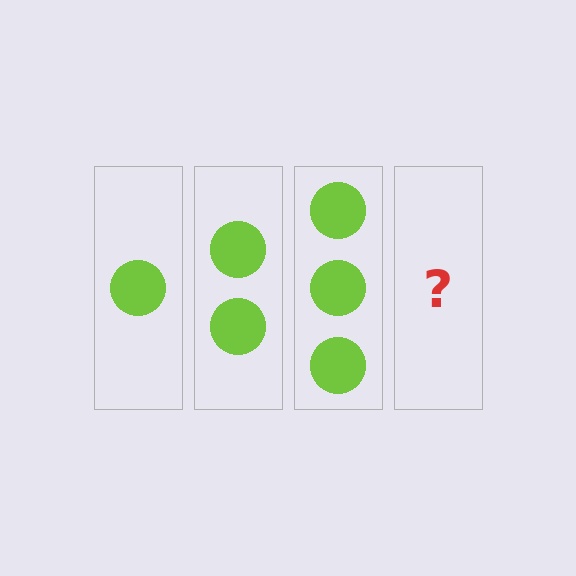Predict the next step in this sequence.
The next step is 4 circles.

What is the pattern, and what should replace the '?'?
The pattern is that each step adds one more circle. The '?' should be 4 circles.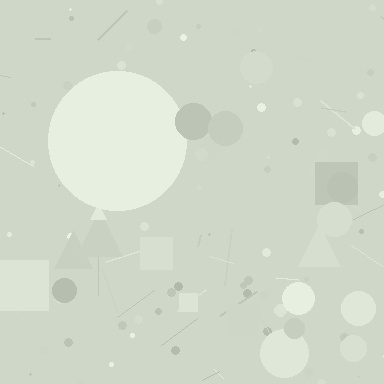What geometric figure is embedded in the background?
A circle is embedded in the background.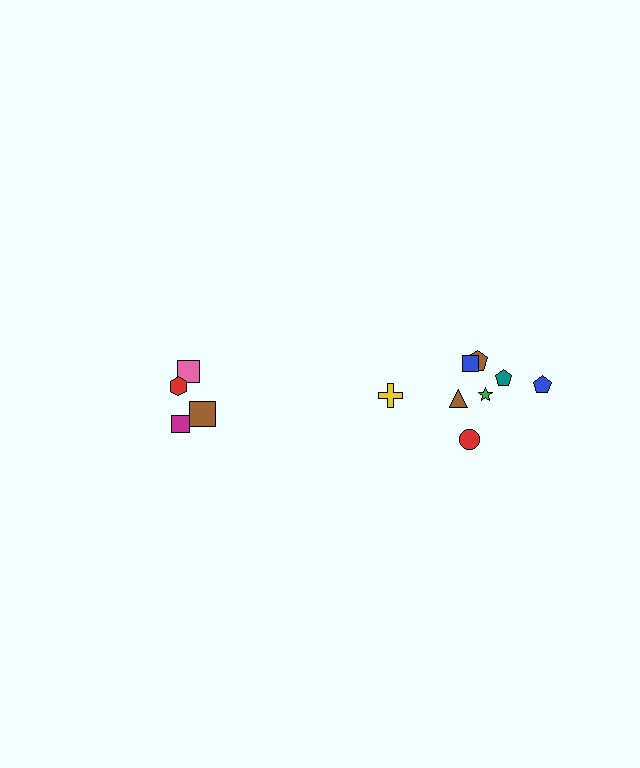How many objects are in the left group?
There are 4 objects.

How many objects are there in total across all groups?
There are 12 objects.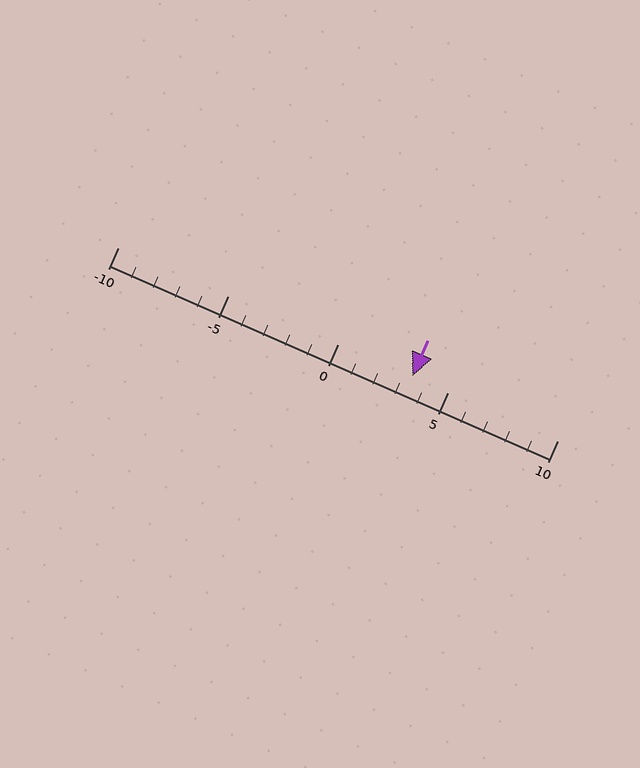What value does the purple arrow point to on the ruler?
The purple arrow points to approximately 3.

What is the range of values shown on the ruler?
The ruler shows values from -10 to 10.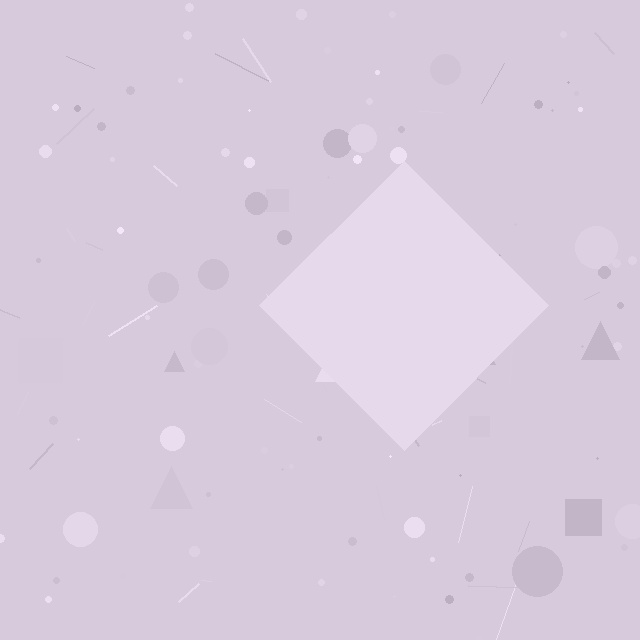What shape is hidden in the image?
A diamond is hidden in the image.